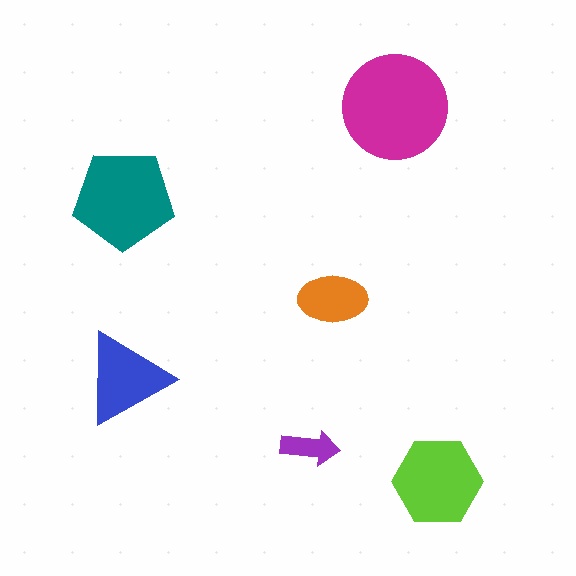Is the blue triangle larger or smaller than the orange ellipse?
Larger.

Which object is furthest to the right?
The lime hexagon is rightmost.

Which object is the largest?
The magenta circle.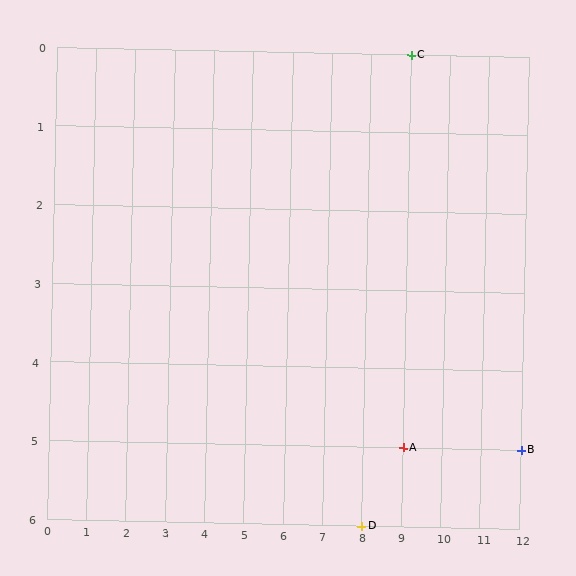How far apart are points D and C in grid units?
Points D and C are 1 column and 6 rows apart (about 6.1 grid units diagonally).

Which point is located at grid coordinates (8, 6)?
Point D is at (8, 6).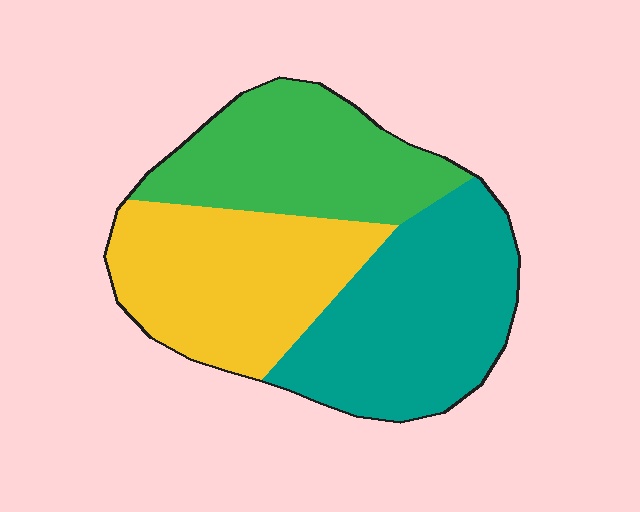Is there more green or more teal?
Teal.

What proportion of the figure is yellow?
Yellow covers about 35% of the figure.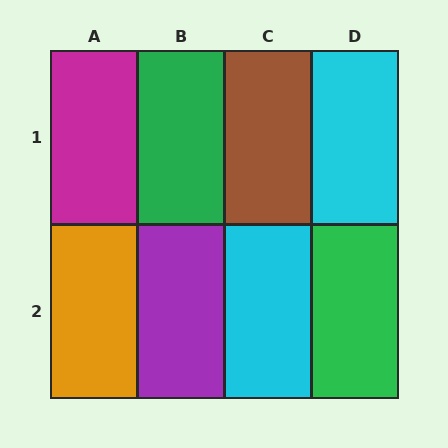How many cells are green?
2 cells are green.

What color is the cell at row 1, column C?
Brown.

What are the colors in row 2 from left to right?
Orange, purple, cyan, green.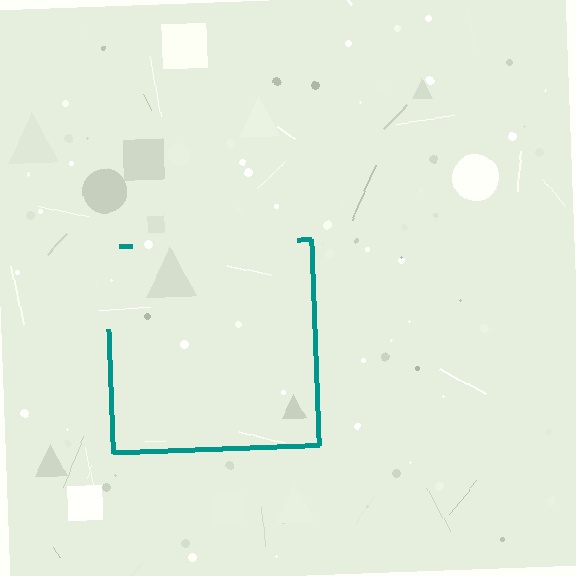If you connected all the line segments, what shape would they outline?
They would outline a square.